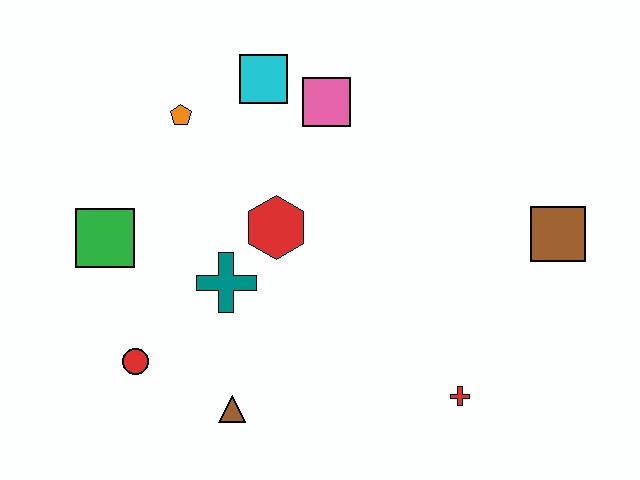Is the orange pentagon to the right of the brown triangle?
No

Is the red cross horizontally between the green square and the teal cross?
No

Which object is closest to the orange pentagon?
The cyan square is closest to the orange pentagon.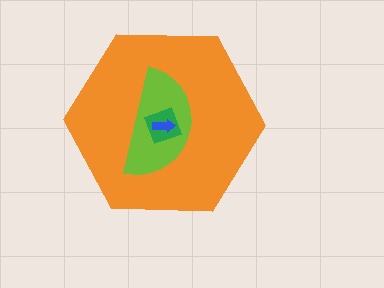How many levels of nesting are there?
4.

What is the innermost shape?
The blue arrow.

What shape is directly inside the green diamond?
The blue arrow.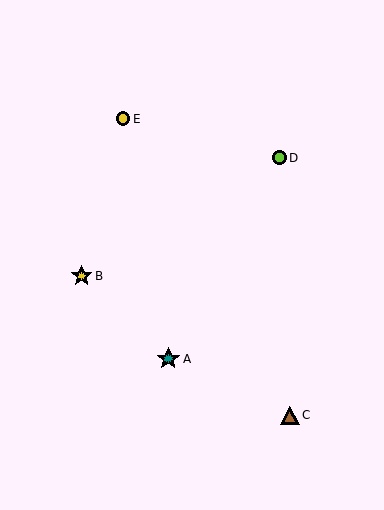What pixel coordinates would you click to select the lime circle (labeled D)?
Click at (279, 158) to select the lime circle D.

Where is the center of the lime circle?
The center of the lime circle is at (279, 158).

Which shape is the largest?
The teal star (labeled A) is the largest.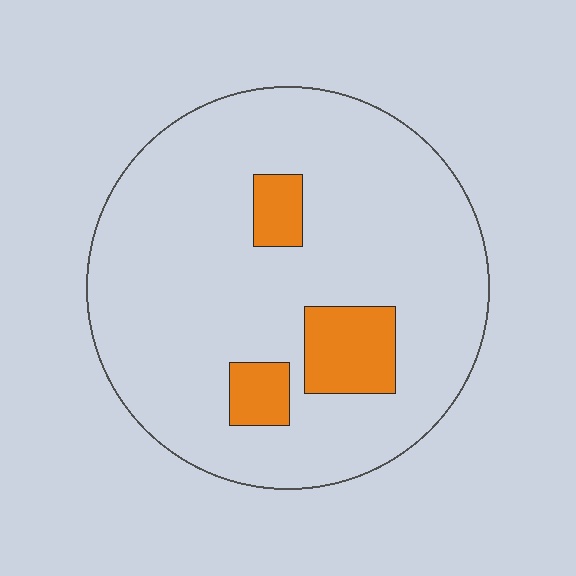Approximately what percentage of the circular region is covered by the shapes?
Approximately 10%.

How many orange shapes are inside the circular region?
3.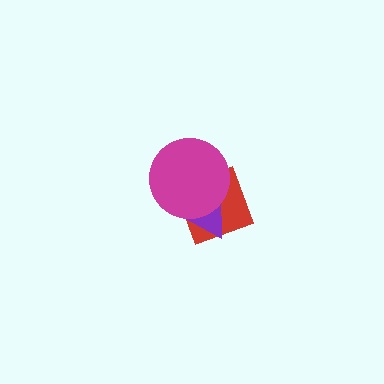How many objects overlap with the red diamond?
2 objects overlap with the red diamond.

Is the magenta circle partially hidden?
No, no other shape covers it.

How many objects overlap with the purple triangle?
2 objects overlap with the purple triangle.